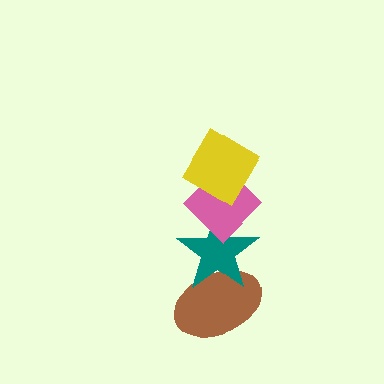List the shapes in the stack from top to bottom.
From top to bottom: the yellow diamond, the pink diamond, the teal star, the brown ellipse.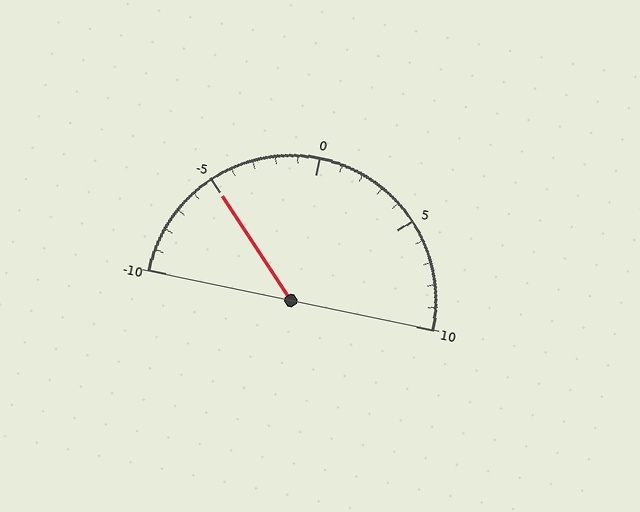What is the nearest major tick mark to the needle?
The nearest major tick mark is -5.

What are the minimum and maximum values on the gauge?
The gauge ranges from -10 to 10.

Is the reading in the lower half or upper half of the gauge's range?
The reading is in the lower half of the range (-10 to 10).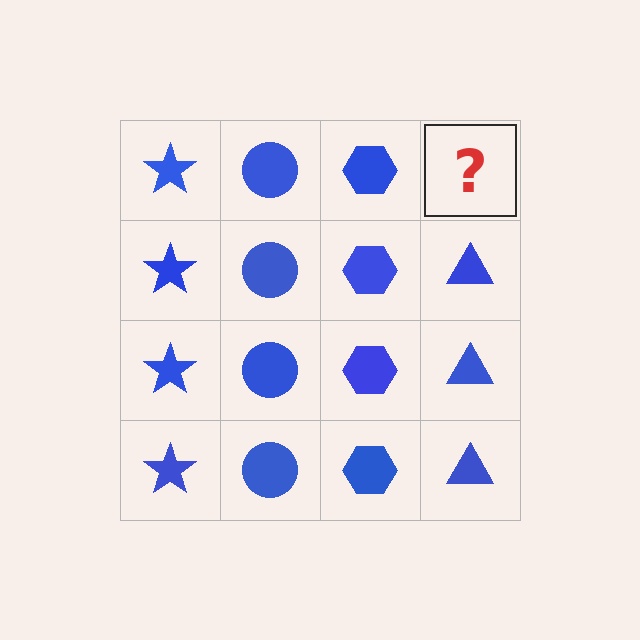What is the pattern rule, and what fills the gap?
The rule is that each column has a consistent shape. The gap should be filled with a blue triangle.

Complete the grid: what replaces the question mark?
The question mark should be replaced with a blue triangle.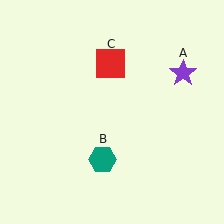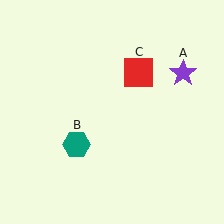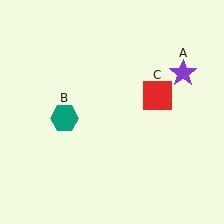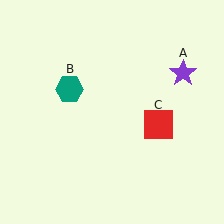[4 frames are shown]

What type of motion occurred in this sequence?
The teal hexagon (object B), red square (object C) rotated clockwise around the center of the scene.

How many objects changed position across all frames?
2 objects changed position: teal hexagon (object B), red square (object C).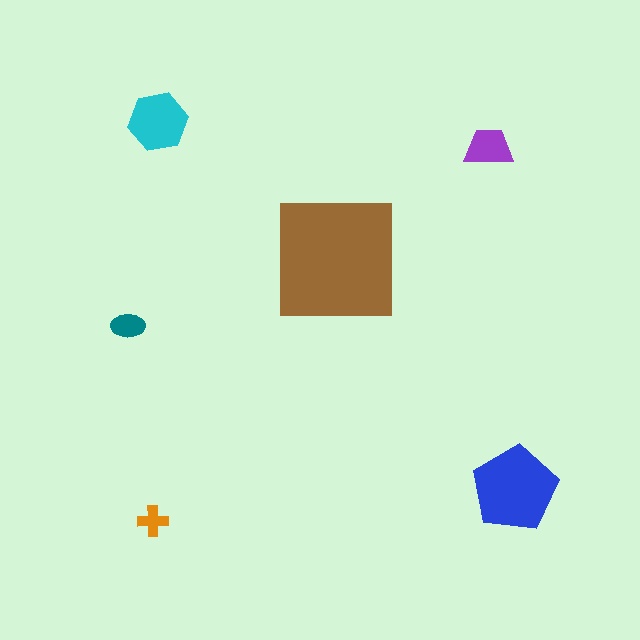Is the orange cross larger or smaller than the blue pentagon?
Smaller.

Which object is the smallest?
The orange cross.